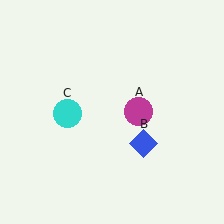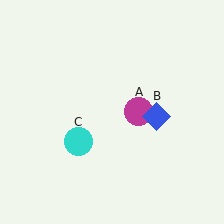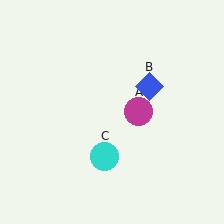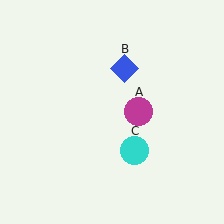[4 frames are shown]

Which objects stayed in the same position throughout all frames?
Magenta circle (object A) remained stationary.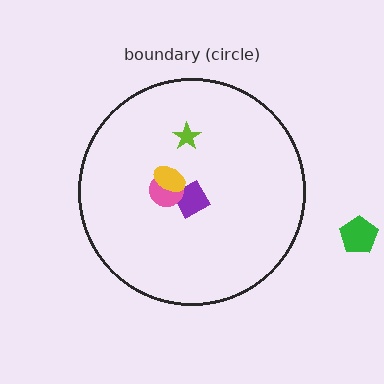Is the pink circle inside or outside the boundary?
Inside.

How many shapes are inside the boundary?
4 inside, 1 outside.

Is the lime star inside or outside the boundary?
Inside.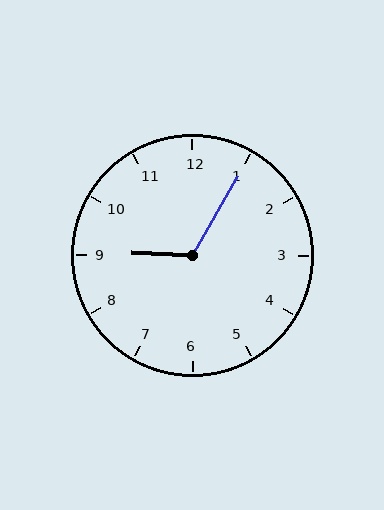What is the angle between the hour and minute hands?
Approximately 118 degrees.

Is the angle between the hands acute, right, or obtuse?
It is obtuse.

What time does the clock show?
9:05.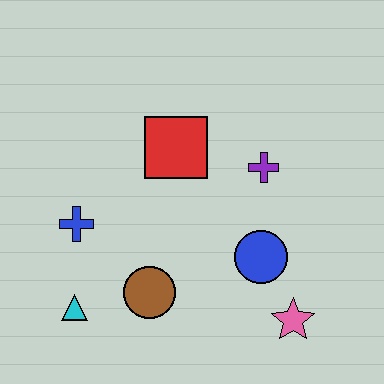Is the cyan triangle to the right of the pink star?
No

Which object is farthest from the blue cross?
The pink star is farthest from the blue cross.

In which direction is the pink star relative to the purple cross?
The pink star is below the purple cross.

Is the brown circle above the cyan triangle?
Yes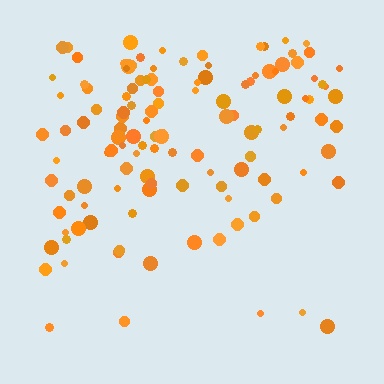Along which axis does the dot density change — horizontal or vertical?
Vertical.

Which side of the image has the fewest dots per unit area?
The bottom.